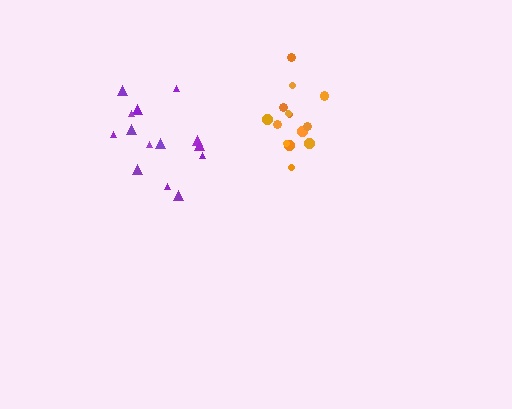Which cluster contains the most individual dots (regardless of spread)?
Orange (15).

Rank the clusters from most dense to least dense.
orange, purple.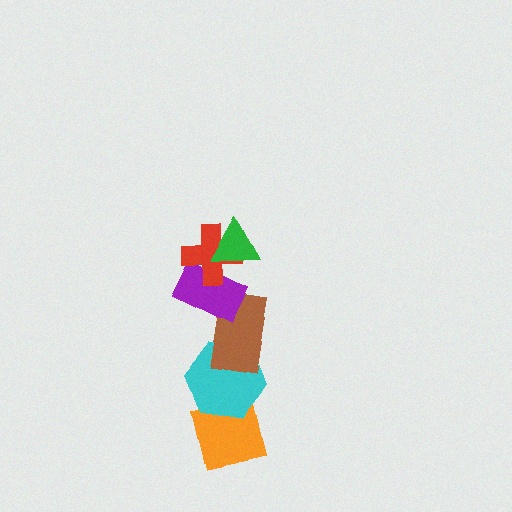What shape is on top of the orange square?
The cyan hexagon is on top of the orange square.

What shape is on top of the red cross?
The green triangle is on top of the red cross.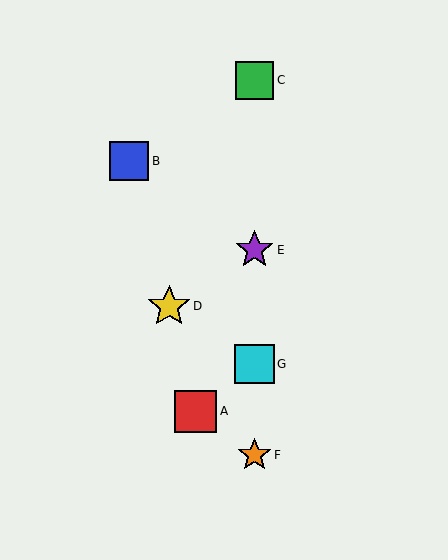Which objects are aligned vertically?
Objects C, E, F, G are aligned vertically.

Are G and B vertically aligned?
No, G is at x≈255 and B is at x≈129.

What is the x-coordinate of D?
Object D is at x≈169.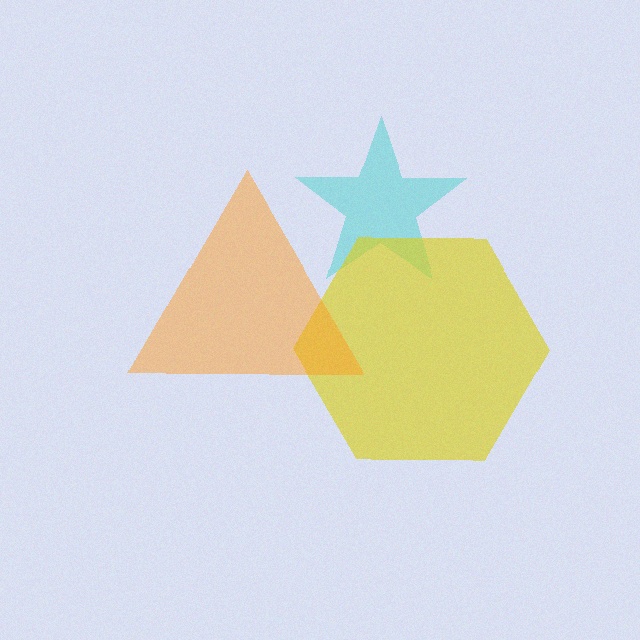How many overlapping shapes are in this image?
There are 3 overlapping shapes in the image.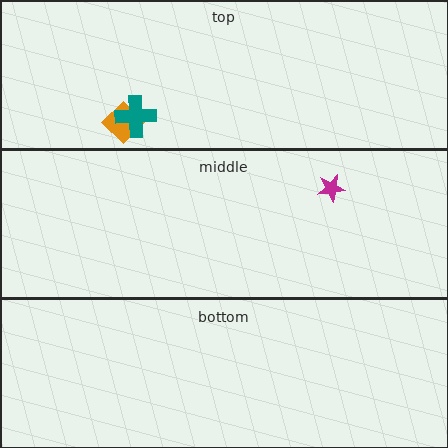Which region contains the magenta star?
The middle region.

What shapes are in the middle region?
The magenta star.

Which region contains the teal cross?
The top region.